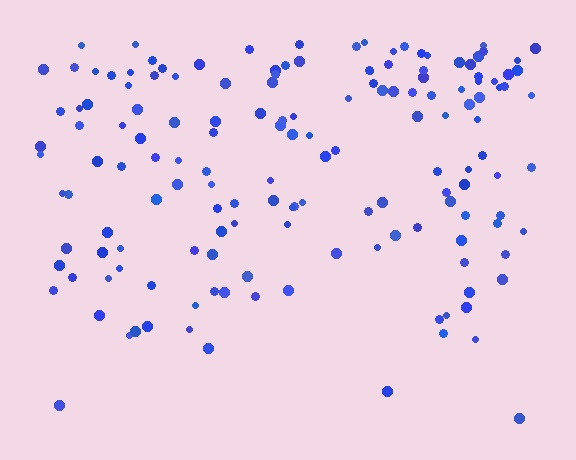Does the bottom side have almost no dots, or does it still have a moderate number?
Still a moderate number, just noticeably fewer than the top.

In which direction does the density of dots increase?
From bottom to top, with the top side densest.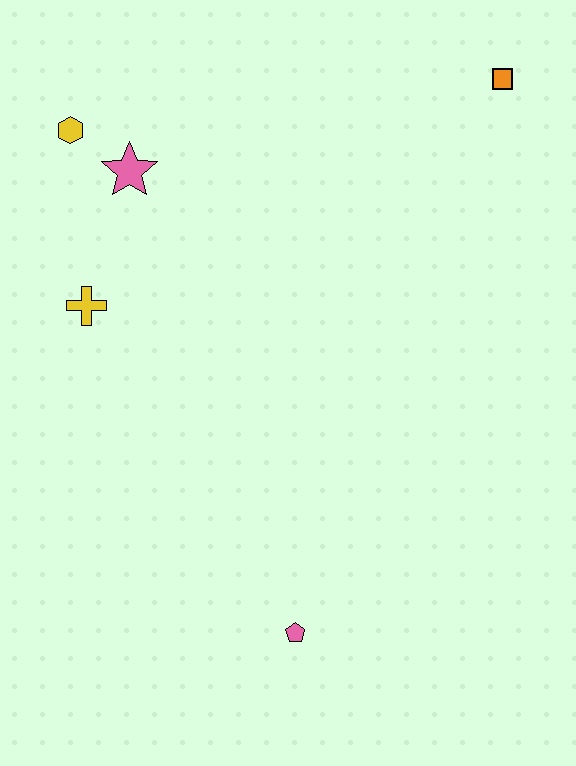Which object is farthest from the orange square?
The pink pentagon is farthest from the orange square.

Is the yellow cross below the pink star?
Yes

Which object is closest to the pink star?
The yellow hexagon is closest to the pink star.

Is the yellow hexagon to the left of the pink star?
Yes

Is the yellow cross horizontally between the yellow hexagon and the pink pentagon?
Yes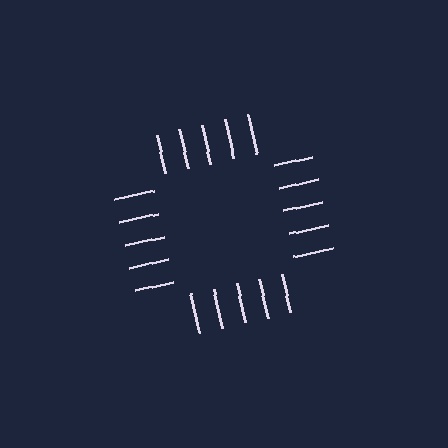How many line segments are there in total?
20 — 5 along each of the 4 edges.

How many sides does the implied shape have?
4 sides — the line-ends trace a square.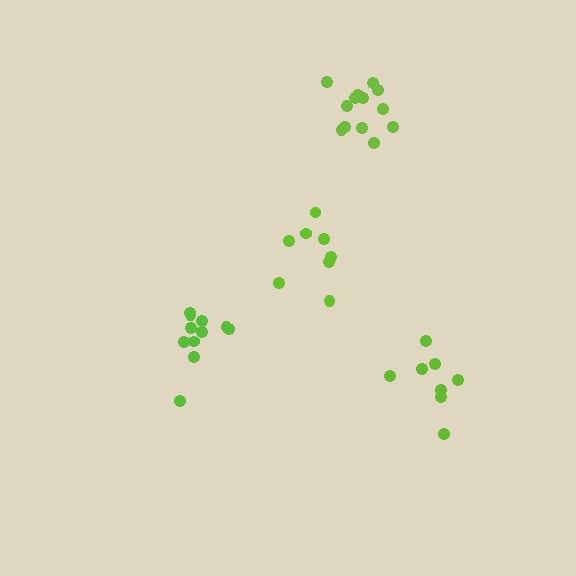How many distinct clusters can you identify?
There are 4 distinct clusters.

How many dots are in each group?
Group 1: 8 dots, Group 2: 13 dots, Group 3: 8 dots, Group 4: 11 dots (40 total).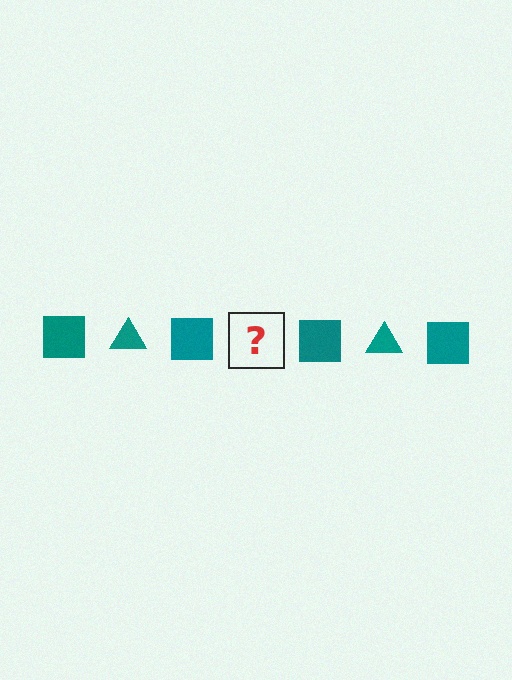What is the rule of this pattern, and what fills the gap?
The rule is that the pattern cycles through square, triangle shapes in teal. The gap should be filled with a teal triangle.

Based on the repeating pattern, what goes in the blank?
The blank should be a teal triangle.